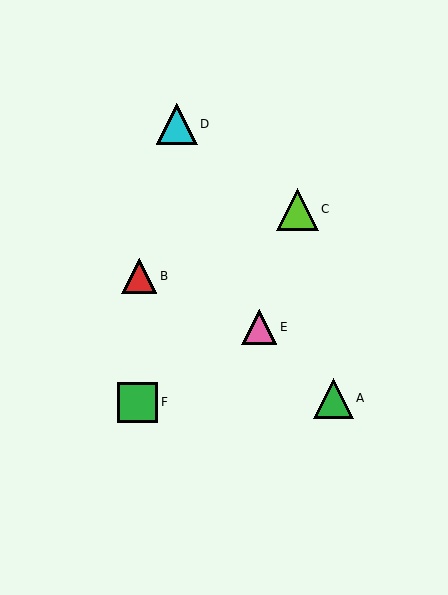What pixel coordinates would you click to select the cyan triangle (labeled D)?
Click at (177, 124) to select the cyan triangle D.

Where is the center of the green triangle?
The center of the green triangle is at (333, 398).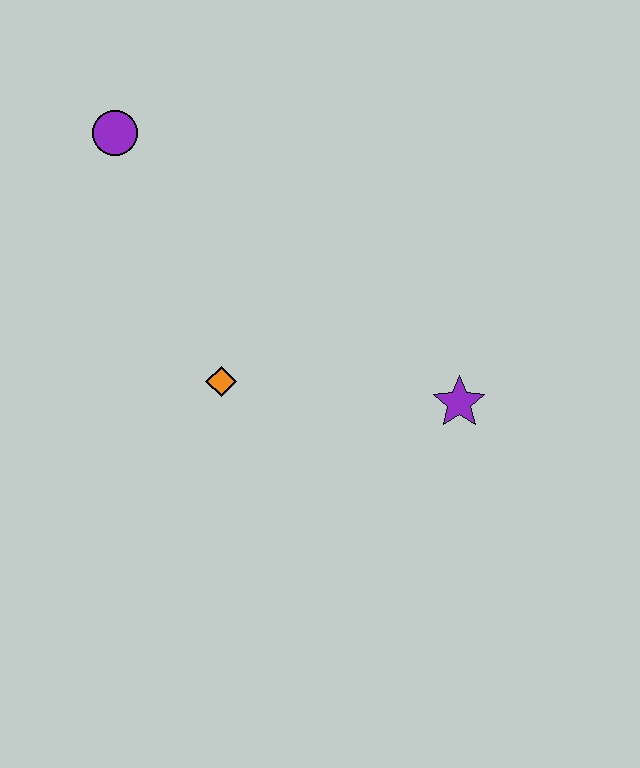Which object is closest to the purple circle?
The orange diamond is closest to the purple circle.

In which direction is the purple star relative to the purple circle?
The purple star is to the right of the purple circle.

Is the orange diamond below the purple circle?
Yes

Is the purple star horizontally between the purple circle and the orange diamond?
No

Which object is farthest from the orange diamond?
The purple circle is farthest from the orange diamond.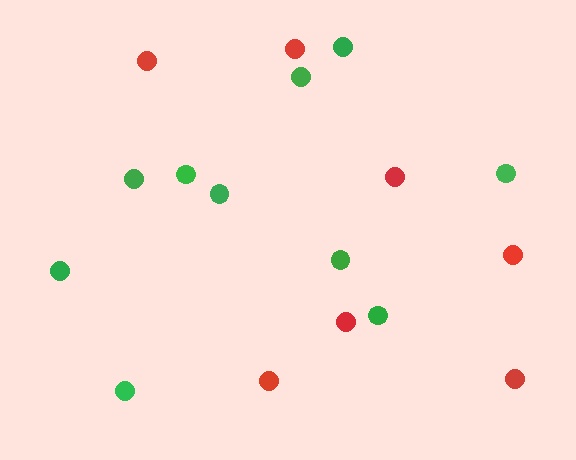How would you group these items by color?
There are 2 groups: one group of green circles (10) and one group of red circles (7).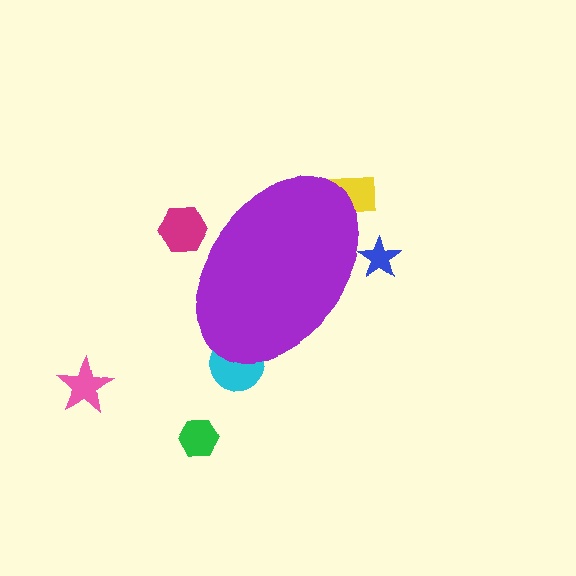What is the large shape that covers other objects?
A purple ellipse.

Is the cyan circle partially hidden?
Yes, the cyan circle is partially hidden behind the purple ellipse.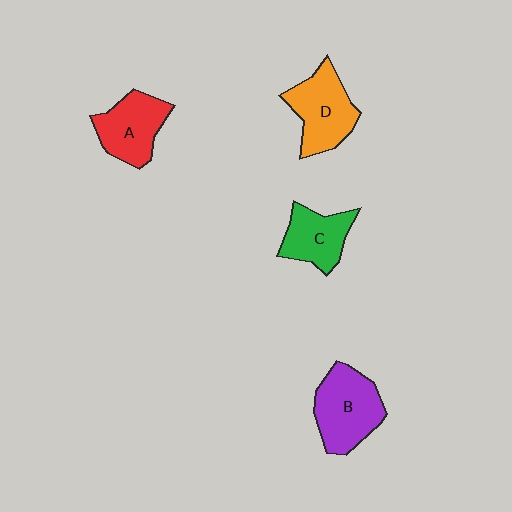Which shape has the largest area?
Shape B (purple).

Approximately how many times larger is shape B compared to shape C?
Approximately 1.4 times.